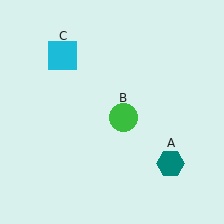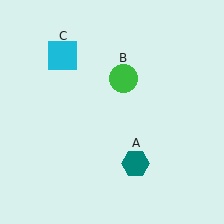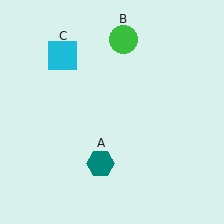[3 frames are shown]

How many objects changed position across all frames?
2 objects changed position: teal hexagon (object A), green circle (object B).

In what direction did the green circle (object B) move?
The green circle (object B) moved up.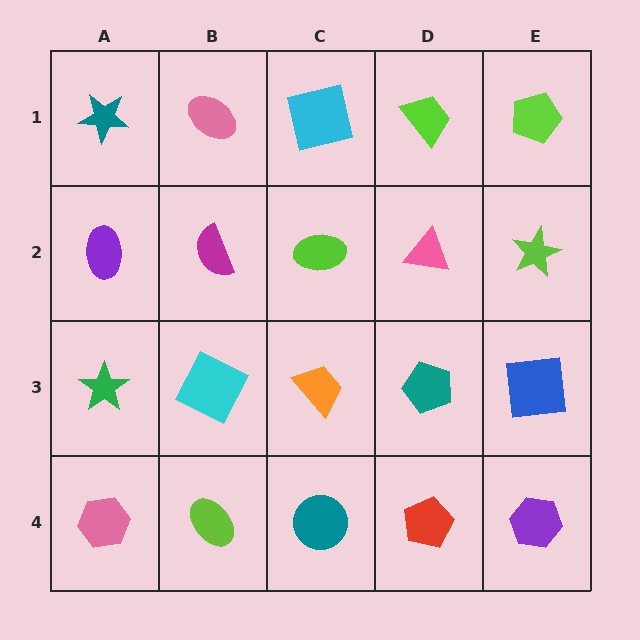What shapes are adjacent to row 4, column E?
A blue square (row 3, column E), a red pentagon (row 4, column D).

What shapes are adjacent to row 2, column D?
A lime trapezoid (row 1, column D), a teal pentagon (row 3, column D), a lime ellipse (row 2, column C), a lime star (row 2, column E).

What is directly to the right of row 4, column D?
A purple hexagon.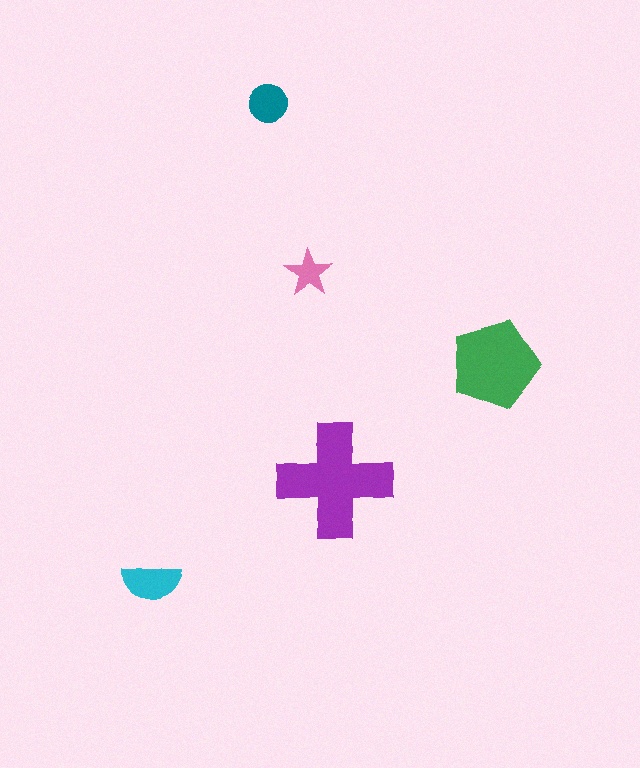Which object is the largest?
The purple cross.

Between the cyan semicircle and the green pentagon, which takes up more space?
The green pentagon.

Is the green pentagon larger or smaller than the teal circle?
Larger.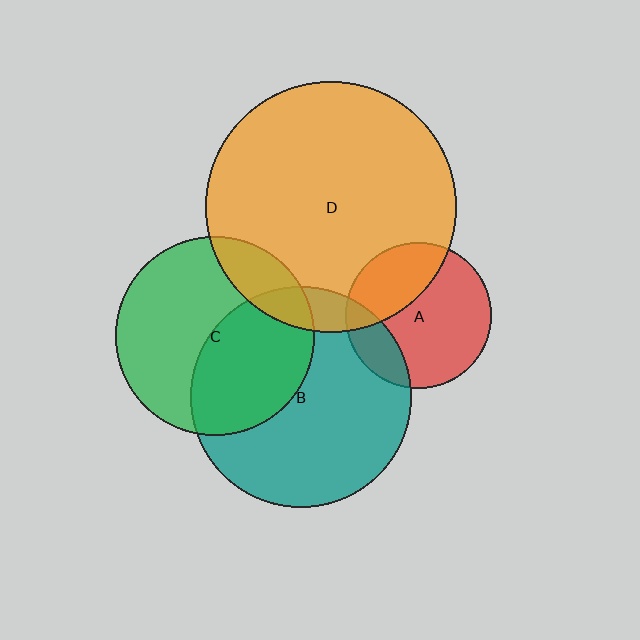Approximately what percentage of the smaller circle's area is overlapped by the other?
Approximately 30%.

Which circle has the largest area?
Circle D (orange).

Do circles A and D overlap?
Yes.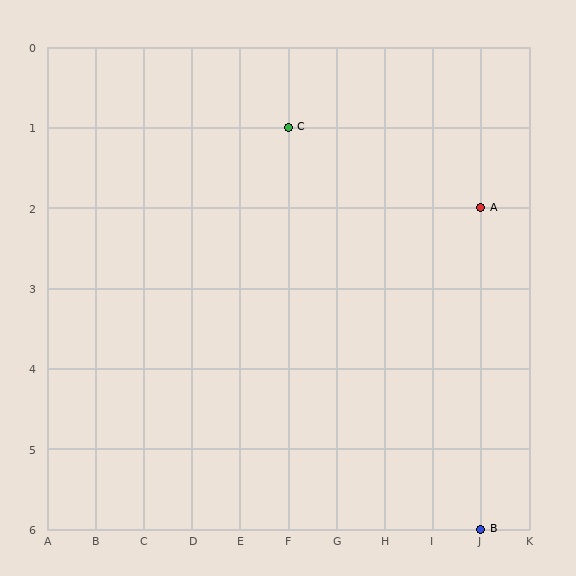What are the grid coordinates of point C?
Point C is at grid coordinates (F, 1).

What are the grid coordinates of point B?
Point B is at grid coordinates (J, 6).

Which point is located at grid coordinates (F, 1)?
Point C is at (F, 1).